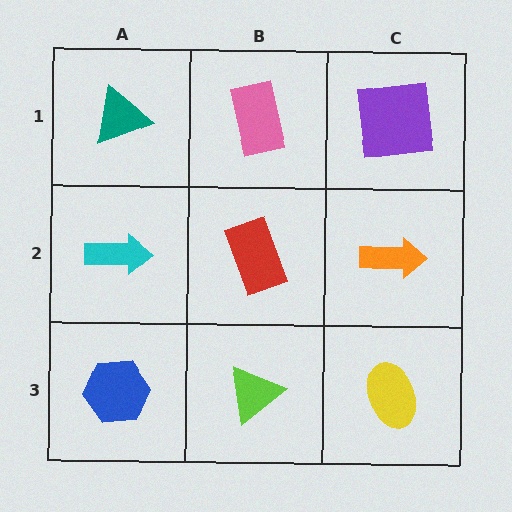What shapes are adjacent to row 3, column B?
A red rectangle (row 2, column B), a blue hexagon (row 3, column A), a yellow ellipse (row 3, column C).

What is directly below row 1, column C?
An orange arrow.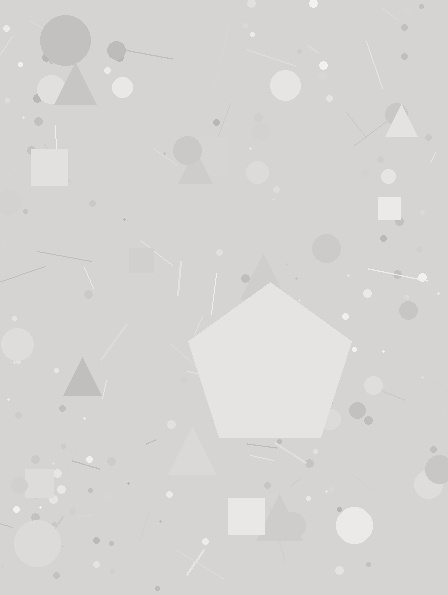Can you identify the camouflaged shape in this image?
The camouflaged shape is a pentagon.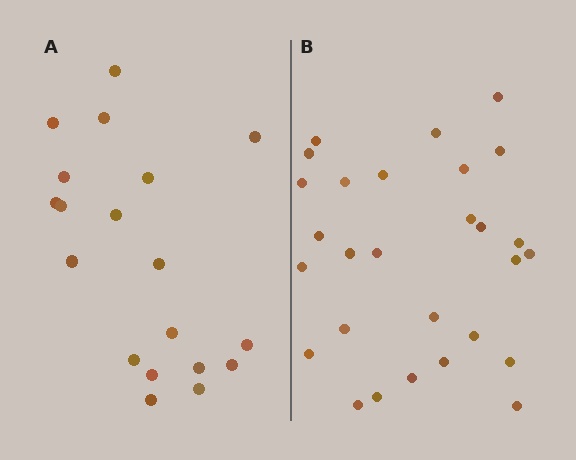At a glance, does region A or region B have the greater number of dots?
Region B (the right region) has more dots.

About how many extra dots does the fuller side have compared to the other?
Region B has roughly 8 or so more dots than region A.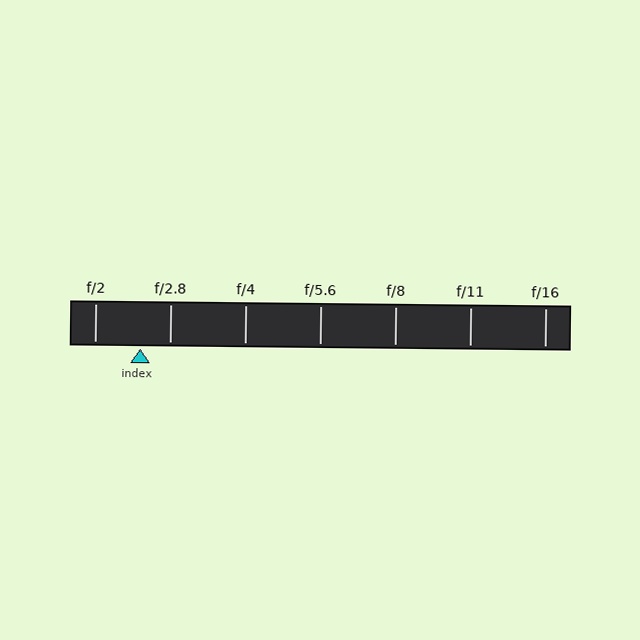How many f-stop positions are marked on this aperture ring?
There are 7 f-stop positions marked.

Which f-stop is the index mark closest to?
The index mark is closest to f/2.8.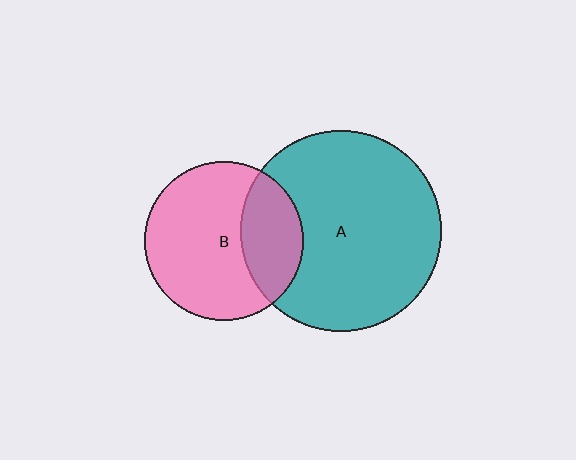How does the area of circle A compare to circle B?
Approximately 1.6 times.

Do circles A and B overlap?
Yes.